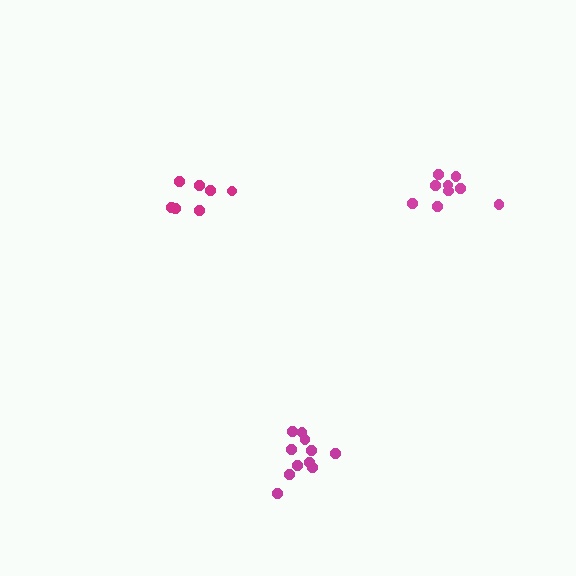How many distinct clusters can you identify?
There are 3 distinct clusters.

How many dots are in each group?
Group 1: 11 dots, Group 2: 9 dots, Group 3: 7 dots (27 total).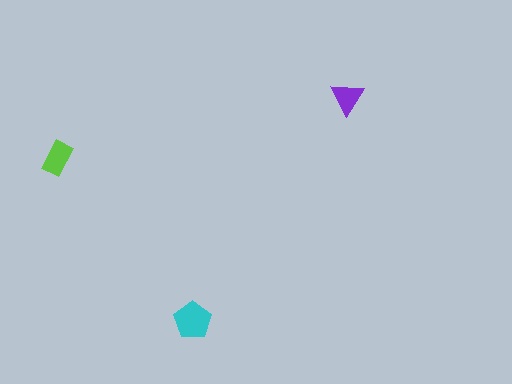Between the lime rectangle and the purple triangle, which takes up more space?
The lime rectangle.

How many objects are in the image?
There are 3 objects in the image.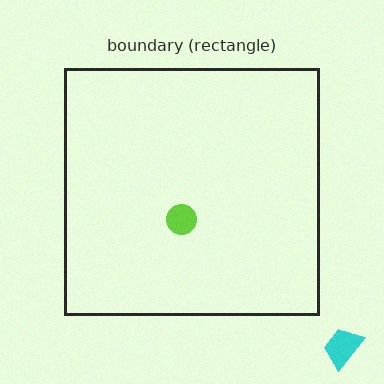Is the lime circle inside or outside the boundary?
Inside.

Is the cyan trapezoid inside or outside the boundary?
Outside.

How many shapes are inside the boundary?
1 inside, 1 outside.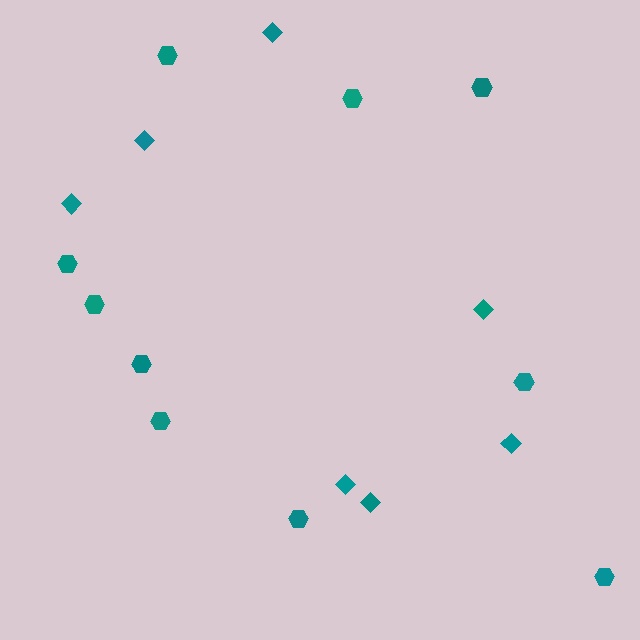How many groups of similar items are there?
There are 2 groups: one group of hexagons (10) and one group of diamonds (7).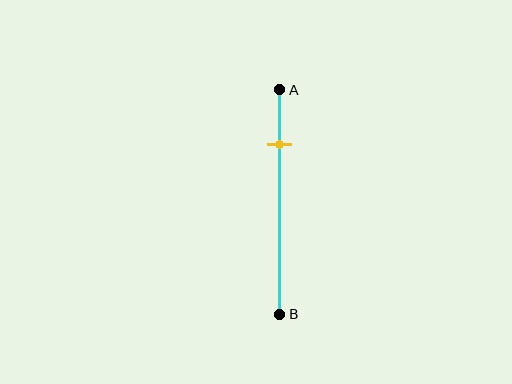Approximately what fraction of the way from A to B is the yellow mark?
The yellow mark is approximately 25% of the way from A to B.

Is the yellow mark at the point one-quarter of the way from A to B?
Yes, the mark is approximately at the one-quarter point.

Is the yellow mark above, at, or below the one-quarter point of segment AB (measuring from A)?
The yellow mark is approximately at the one-quarter point of segment AB.